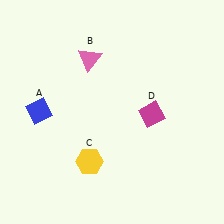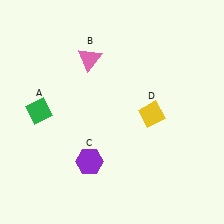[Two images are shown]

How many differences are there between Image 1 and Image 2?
There are 3 differences between the two images.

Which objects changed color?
A changed from blue to green. C changed from yellow to purple. D changed from magenta to yellow.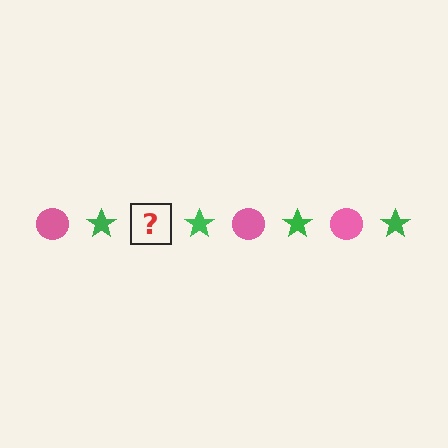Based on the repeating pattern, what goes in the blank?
The blank should be a pink circle.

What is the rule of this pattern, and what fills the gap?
The rule is that the pattern alternates between pink circle and green star. The gap should be filled with a pink circle.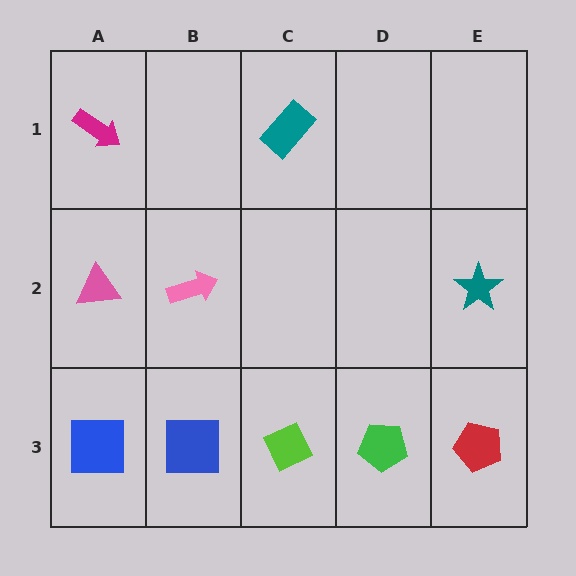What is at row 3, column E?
A red pentagon.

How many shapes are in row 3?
5 shapes.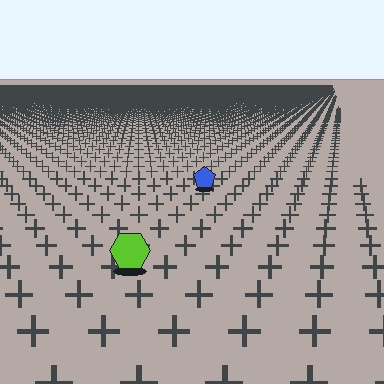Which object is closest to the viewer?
The lime hexagon is closest. The texture marks near it are larger and more spread out.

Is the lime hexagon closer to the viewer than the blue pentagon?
Yes. The lime hexagon is closer — you can tell from the texture gradient: the ground texture is coarser near it.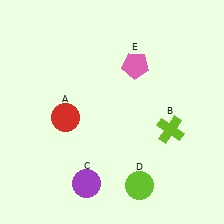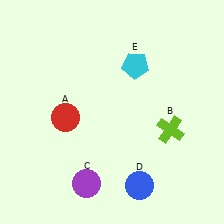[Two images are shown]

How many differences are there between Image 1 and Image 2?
There are 2 differences between the two images.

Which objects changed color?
D changed from lime to blue. E changed from pink to cyan.